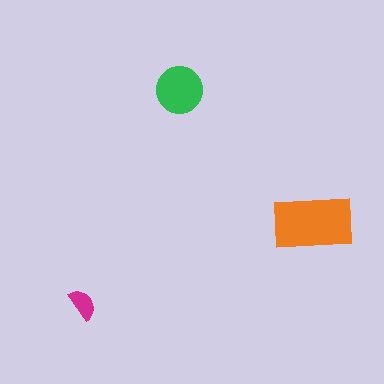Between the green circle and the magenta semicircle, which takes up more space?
The green circle.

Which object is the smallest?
The magenta semicircle.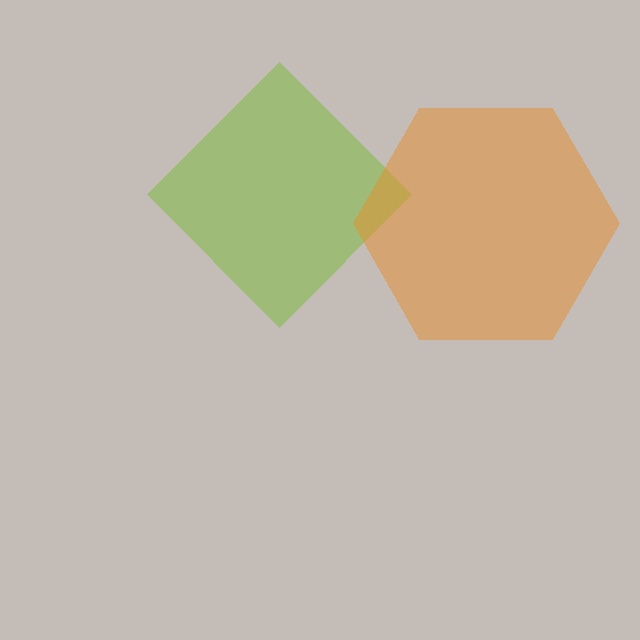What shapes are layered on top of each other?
The layered shapes are: a lime diamond, an orange hexagon.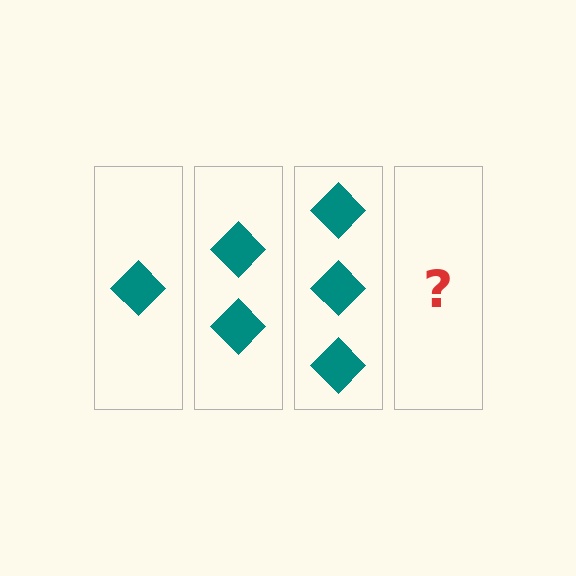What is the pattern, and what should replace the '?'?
The pattern is that each step adds one more diamond. The '?' should be 4 diamonds.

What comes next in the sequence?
The next element should be 4 diamonds.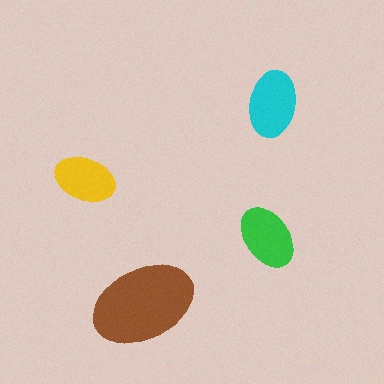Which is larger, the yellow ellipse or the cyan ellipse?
The cyan one.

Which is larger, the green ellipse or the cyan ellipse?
The cyan one.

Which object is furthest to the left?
The yellow ellipse is leftmost.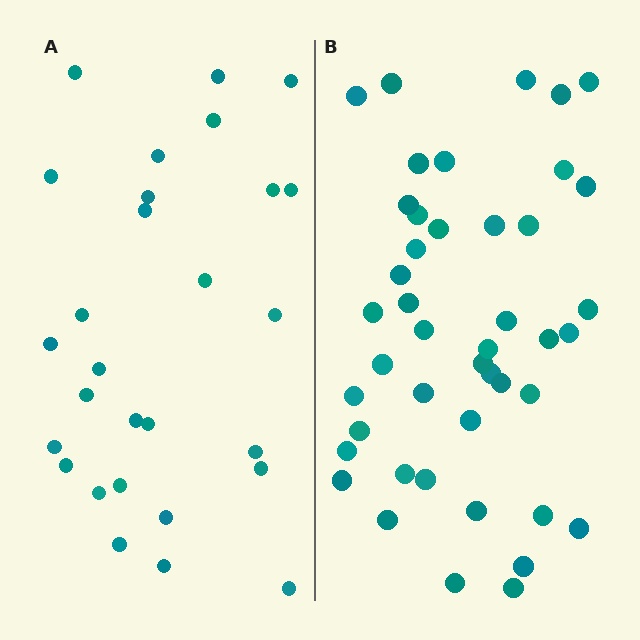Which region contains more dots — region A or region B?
Region B (the right region) has more dots.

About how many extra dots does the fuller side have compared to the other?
Region B has approximately 15 more dots than region A.